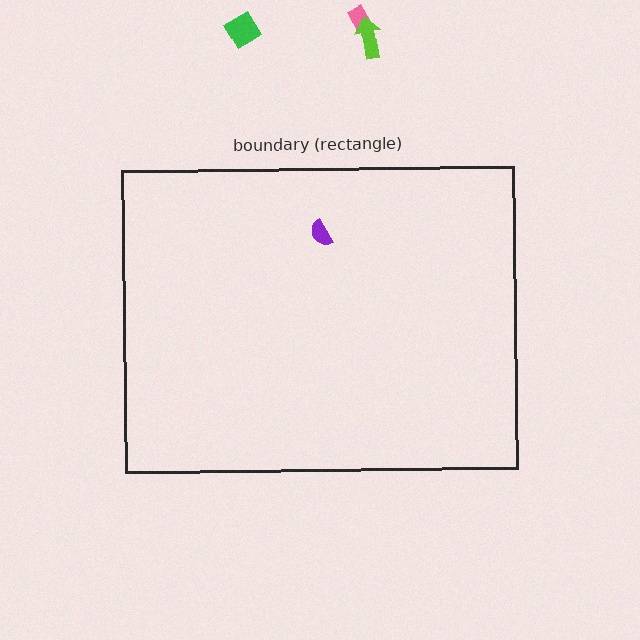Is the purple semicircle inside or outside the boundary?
Inside.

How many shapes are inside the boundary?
1 inside, 3 outside.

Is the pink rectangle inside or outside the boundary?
Outside.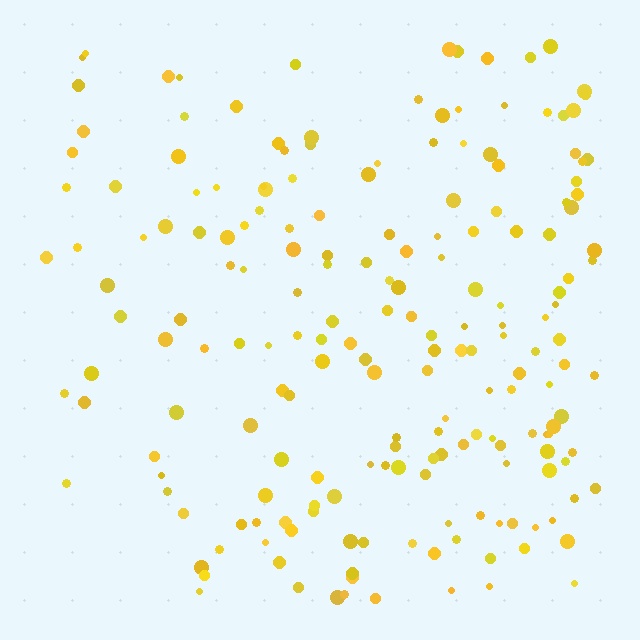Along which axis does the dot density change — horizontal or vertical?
Horizontal.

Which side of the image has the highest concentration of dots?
The right.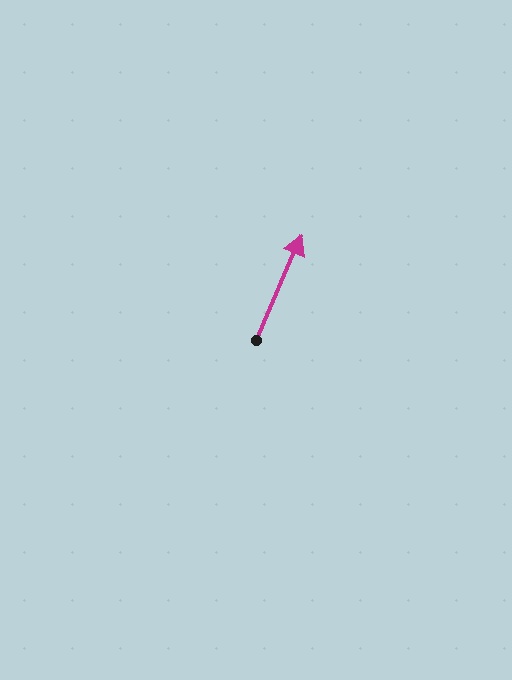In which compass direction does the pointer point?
Northeast.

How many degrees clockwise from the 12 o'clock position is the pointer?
Approximately 23 degrees.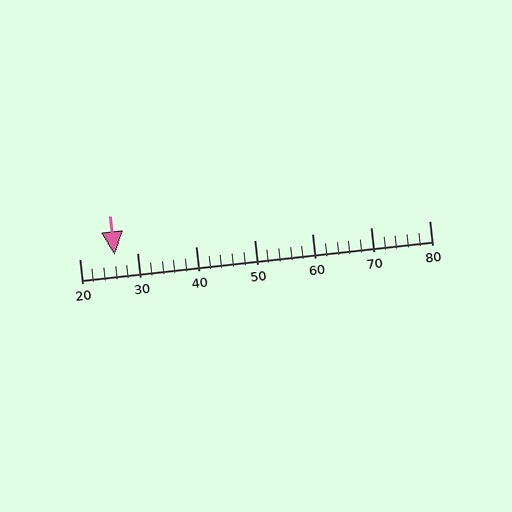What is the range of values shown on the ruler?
The ruler shows values from 20 to 80.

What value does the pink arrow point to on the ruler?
The pink arrow points to approximately 26.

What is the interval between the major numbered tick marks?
The major tick marks are spaced 10 units apart.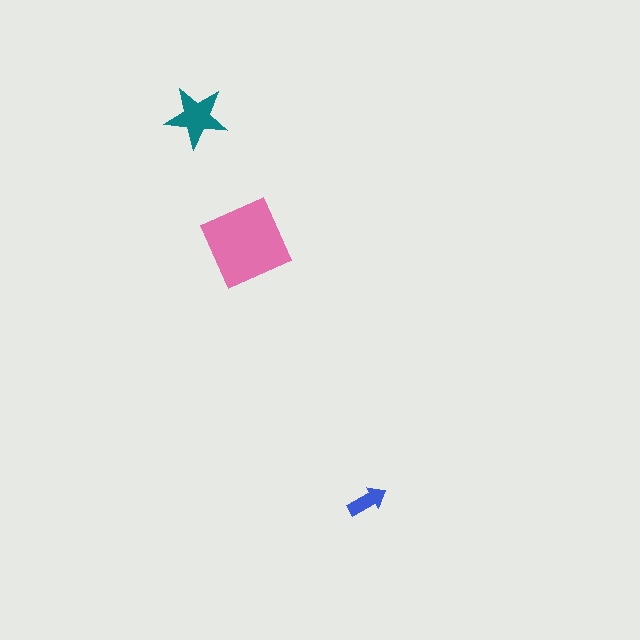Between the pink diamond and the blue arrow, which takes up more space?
The pink diamond.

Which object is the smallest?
The blue arrow.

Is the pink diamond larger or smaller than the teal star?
Larger.